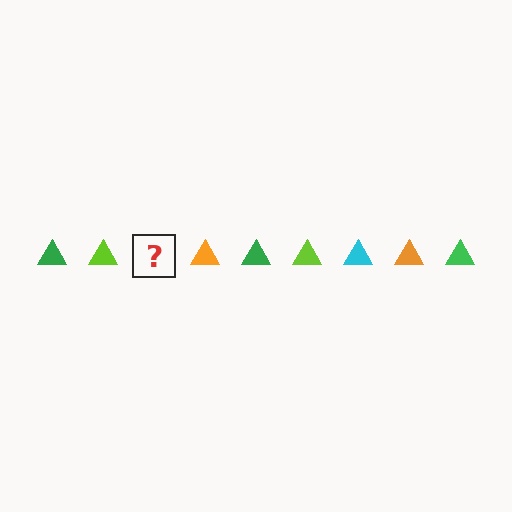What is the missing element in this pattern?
The missing element is a cyan triangle.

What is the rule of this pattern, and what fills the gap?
The rule is that the pattern cycles through green, lime, cyan, orange triangles. The gap should be filled with a cyan triangle.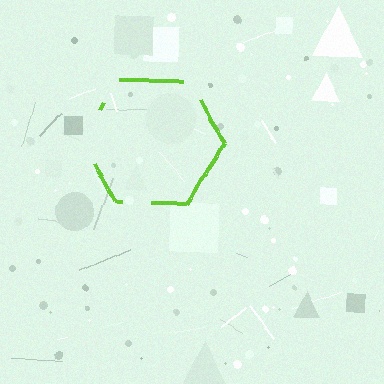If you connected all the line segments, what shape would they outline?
They would outline a hexagon.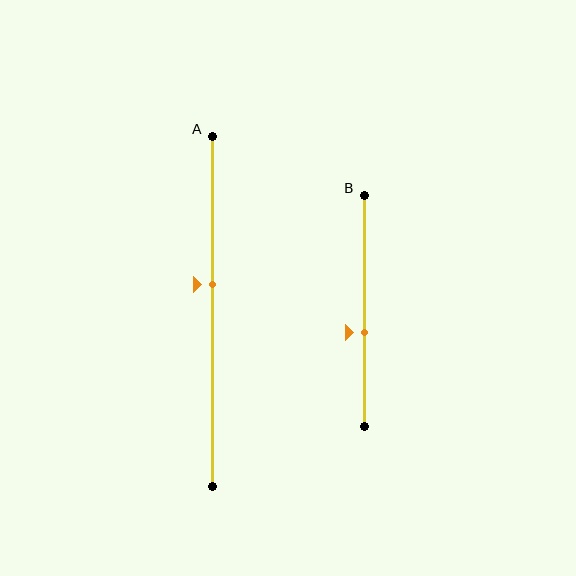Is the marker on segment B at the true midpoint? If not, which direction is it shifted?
No, the marker on segment B is shifted downward by about 9% of the segment length.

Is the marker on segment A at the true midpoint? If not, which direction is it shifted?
No, the marker on segment A is shifted upward by about 8% of the segment length.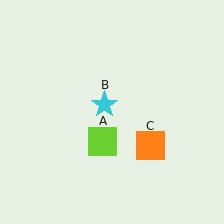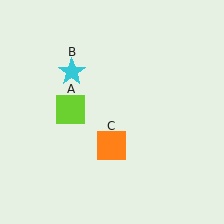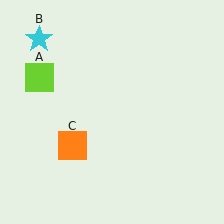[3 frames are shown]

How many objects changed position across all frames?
3 objects changed position: lime square (object A), cyan star (object B), orange square (object C).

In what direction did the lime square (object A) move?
The lime square (object A) moved up and to the left.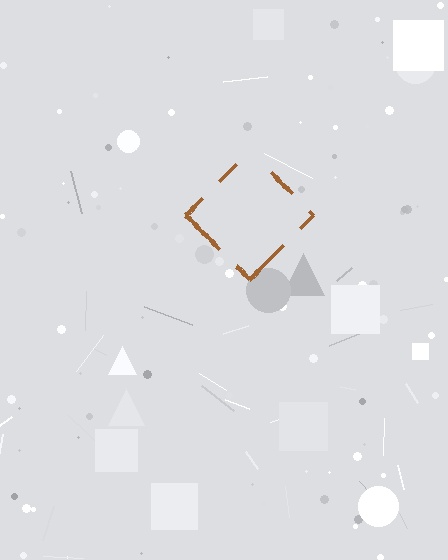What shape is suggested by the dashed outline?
The dashed outline suggests a diamond.